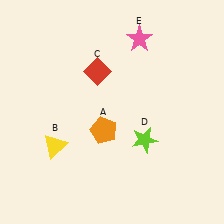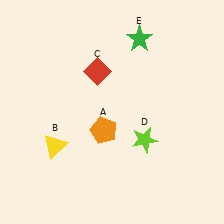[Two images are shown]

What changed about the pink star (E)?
In Image 1, E is pink. In Image 2, it changed to green.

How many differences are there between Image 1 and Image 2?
There is 1 difference between the two images.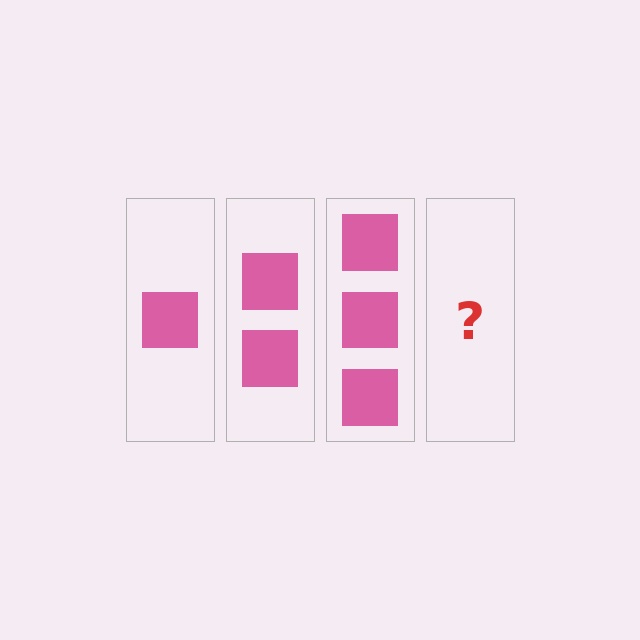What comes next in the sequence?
The next element should be 4 squares.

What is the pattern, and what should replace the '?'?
The pattern is that each step adds one more square. The '?' should be 4 squares.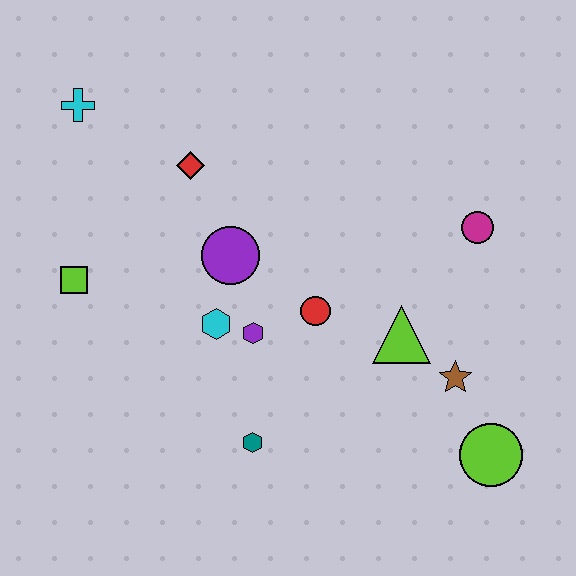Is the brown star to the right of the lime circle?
No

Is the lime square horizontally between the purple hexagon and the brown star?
No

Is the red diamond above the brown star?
Yes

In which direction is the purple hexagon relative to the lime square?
The purple hexagon is to the right of the lime square.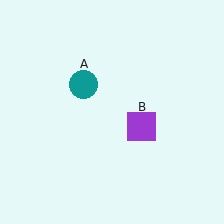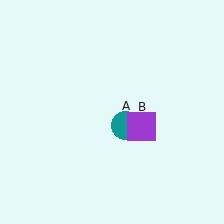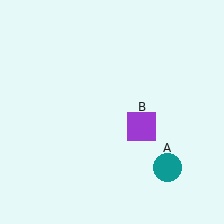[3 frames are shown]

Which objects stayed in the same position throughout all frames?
Purple square (object B) remained stationary.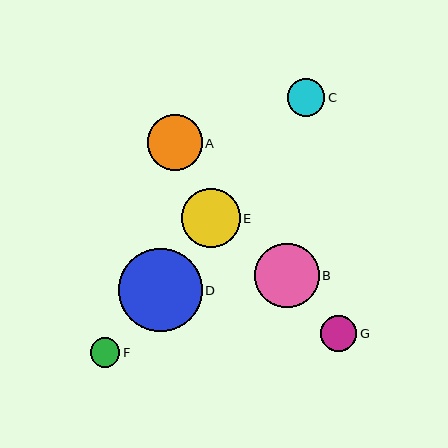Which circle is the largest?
Circle D is the largest with a size of approximately 83 pixels.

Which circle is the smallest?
Circle F is the smallest with a size of approximately 30 pixels.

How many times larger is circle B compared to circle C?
Circle B is approximately 1.7 times the size of circle C.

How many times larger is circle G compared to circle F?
Circle G is approximately 1.2 times the size of circle F.